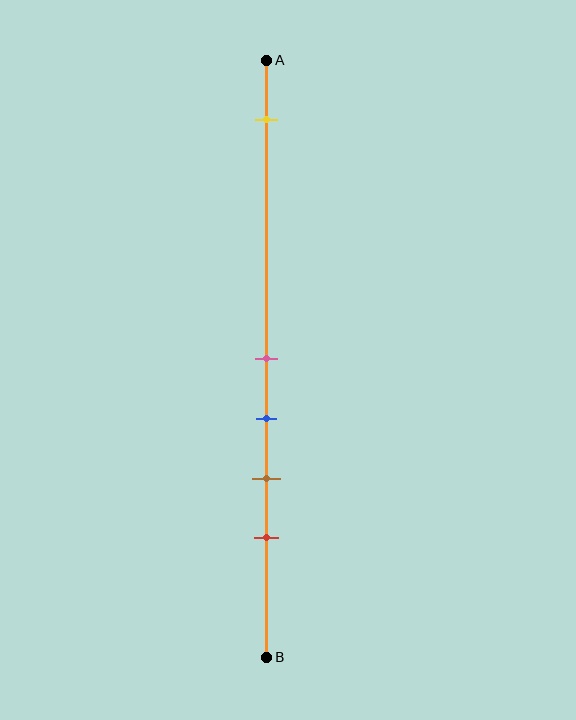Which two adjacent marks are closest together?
The pink and blue marks are the closest adjacent pair.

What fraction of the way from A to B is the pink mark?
The pink mark is approximately 50% (0.5) of the way from A to B.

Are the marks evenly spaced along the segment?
No, the marks are not evenly spaced.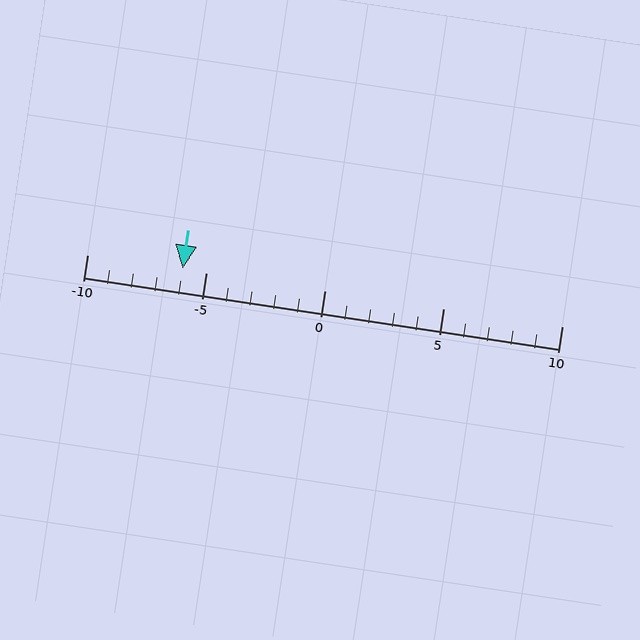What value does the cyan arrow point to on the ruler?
The cyan arrow points to approximately -6.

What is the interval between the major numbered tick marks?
The major tick marks are spaced 5 units apart.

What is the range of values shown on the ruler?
The ruler shows values from -10 to 10.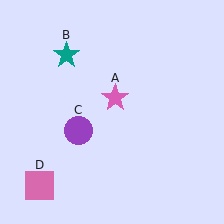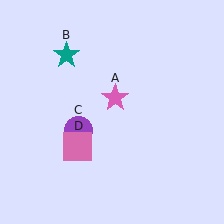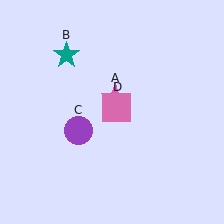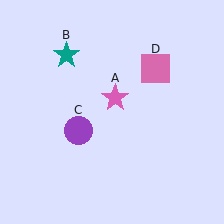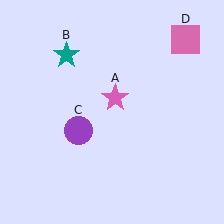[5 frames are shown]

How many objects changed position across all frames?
1 object changed position: pink square (object D).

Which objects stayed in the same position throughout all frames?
Pink star (object A) and teal star (object B) and purple circle (object C) remained stationary.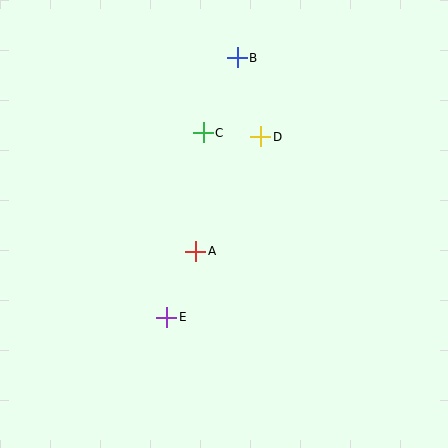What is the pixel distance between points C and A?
The distance between C and A is 119 pixels.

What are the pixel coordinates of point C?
Point C is at (203, 133).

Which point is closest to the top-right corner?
Point B is closest to the top-right corner.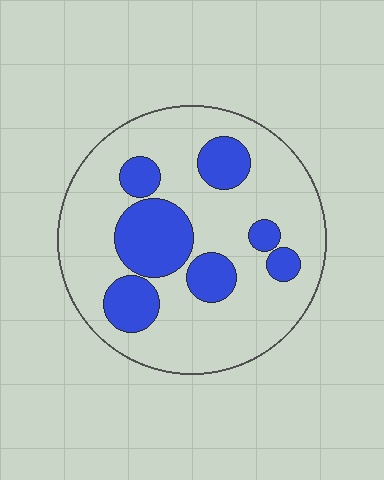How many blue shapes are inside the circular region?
7.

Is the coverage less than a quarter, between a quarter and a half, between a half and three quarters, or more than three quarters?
Between a quarter and a half.